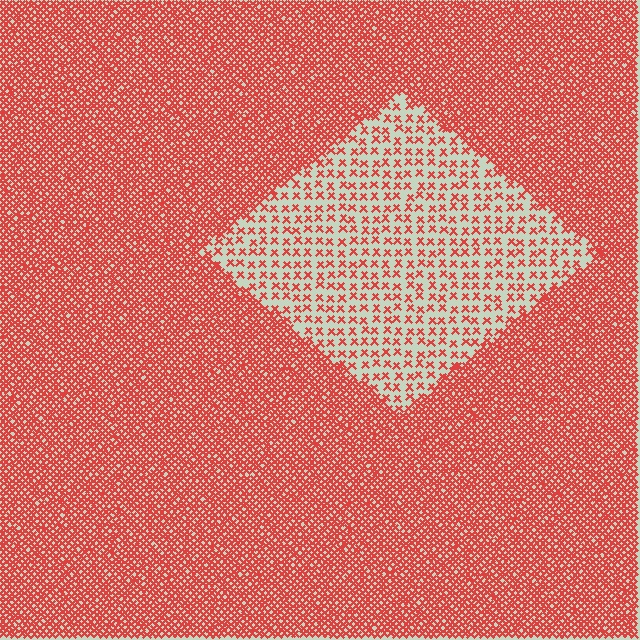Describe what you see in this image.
The image contains small red elements arranged at two different densities. A diamond-shaped region is visible where the elements are less densely packed than the surrounding area.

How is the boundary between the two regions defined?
The boundary is defined by a change in element density (approximately 3.2x ratio). All elements are the same color, size, and shape.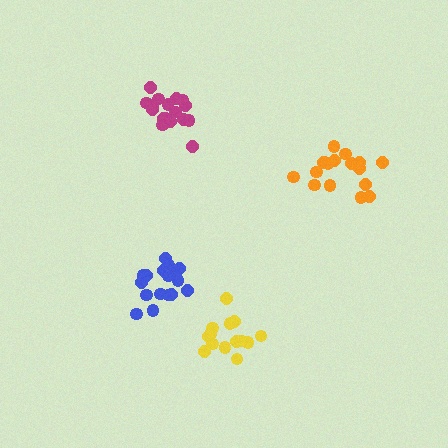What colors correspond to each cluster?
The clusters are colored: yellow, orange, blue, magenta.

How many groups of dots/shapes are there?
There are 4 groups.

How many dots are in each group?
Group 1: 14 dots, Group 2: 17 dots, Group 3: 18 dots, Group 4: 17 dots (66 total).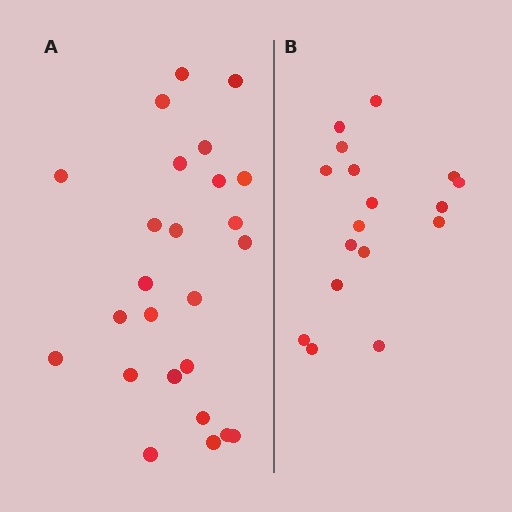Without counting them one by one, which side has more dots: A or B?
Region A (the left region) has more dots.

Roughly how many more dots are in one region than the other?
Region A has roughly 8 or so more dots than region B.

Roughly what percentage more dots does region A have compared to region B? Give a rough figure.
About 45% more.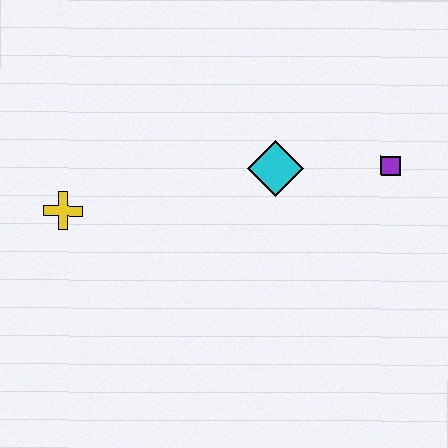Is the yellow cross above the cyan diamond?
No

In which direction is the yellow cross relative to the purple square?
The yellow cross is to the left of the purple square.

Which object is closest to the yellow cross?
The cyan diamond is closest to the yellow cross.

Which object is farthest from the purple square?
The yellow cross is farthest from the purple square.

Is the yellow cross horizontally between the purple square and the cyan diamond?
No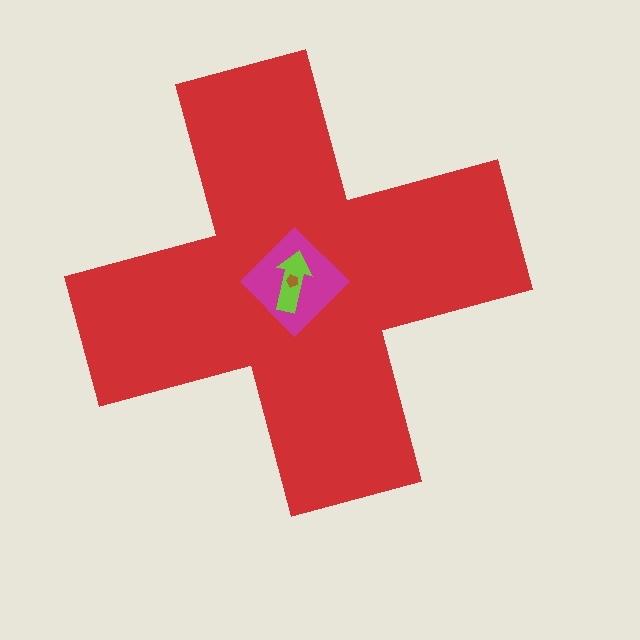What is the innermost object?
The brown pentagon.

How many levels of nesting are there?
4.